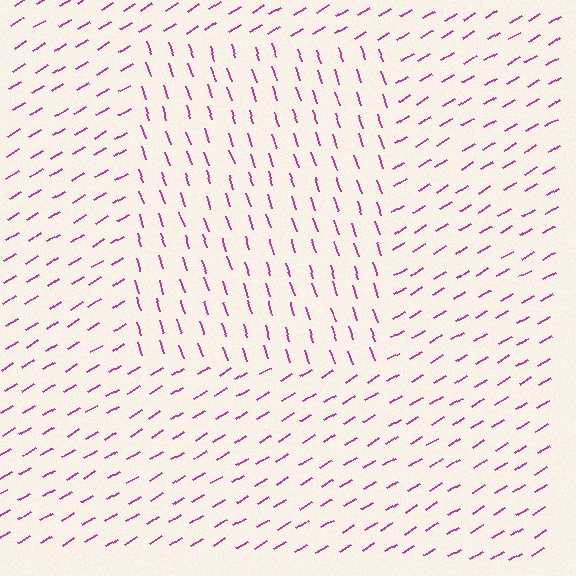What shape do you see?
I see a rectangle.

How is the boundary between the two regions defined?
The boundary is defined purely by a change in line orientation (approximately 77 degrees difference). All lines are the same color and thickness.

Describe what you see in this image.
The image is filled with small magenta line segments. A rectangle region in the image has lines oriented differently from the surrounding lines, creating a visible texture boundary.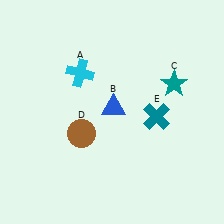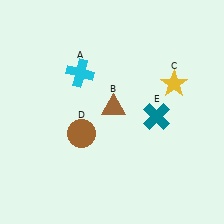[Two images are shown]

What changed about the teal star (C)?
In Image 1, C is teal. In Image 2, it changed to yellow.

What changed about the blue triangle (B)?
In Image 1, B is blue. In Image 2, it changed to brown.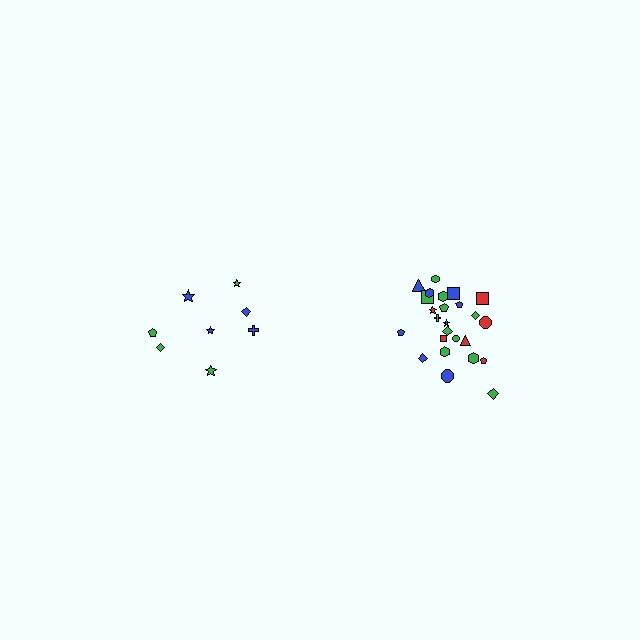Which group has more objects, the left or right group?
The right group.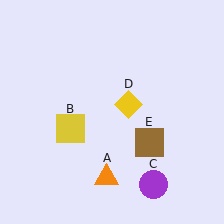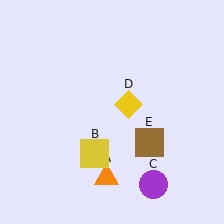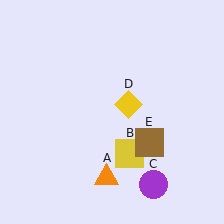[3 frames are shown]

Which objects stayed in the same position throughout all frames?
Orange triangle (object A) and purple circle (object C) and yellow diamond (object D) and brown square (object E) remained stationary.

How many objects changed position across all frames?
1 object changed position: yellow square (object B).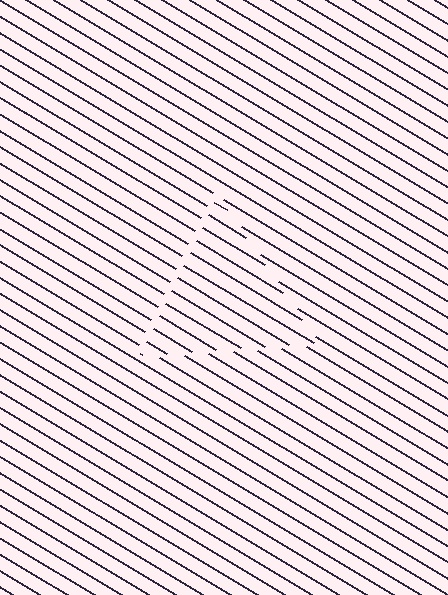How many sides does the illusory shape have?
3 sides — the line-ends trace a triangle.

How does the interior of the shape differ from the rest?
The interior of the shape contains the same grating, shifted by half a period — the contour is defined by the phase discontinuity where line-ends from the inner and outer gratings abut.